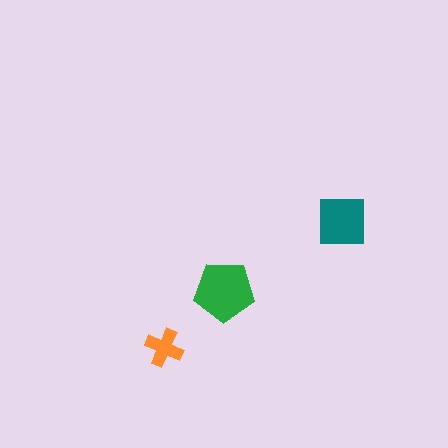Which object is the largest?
The green pentagon.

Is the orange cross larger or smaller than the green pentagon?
Smaller.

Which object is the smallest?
The orange cross.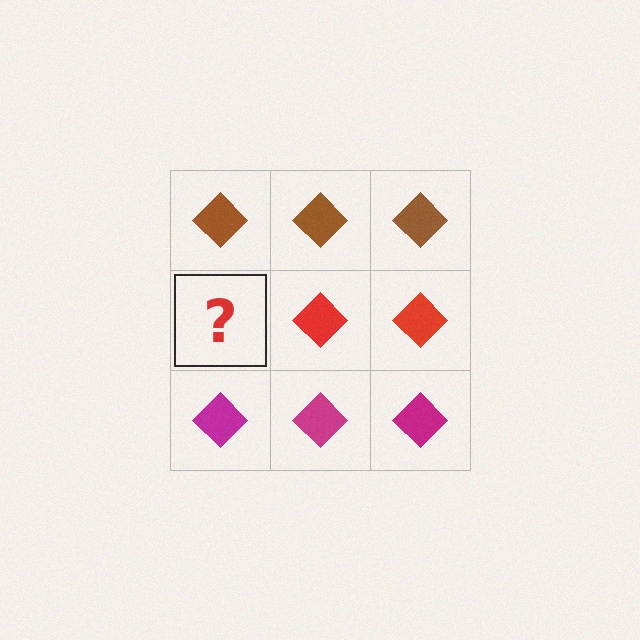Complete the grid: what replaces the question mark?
The question mark should be replaced with a red diamond.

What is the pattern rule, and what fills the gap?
The rule is that each row has a consistent color. The gap should be filled with a red diamond.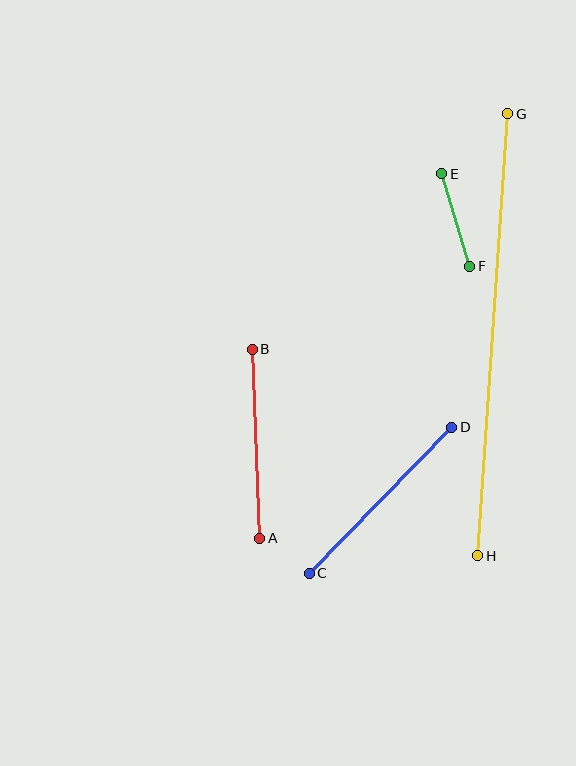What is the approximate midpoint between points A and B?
The midpoint is at approximately (256, 444) pixels.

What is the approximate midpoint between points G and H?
The midpoint is at approximately (493, 335) pixels.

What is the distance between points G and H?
The distance is approximately 443 pixels.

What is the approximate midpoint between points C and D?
The midpoint is at approximately (380, 500) pixels.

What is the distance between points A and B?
The distance is approximately 189 pixels.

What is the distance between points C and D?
The distance is approximately 204 pixels.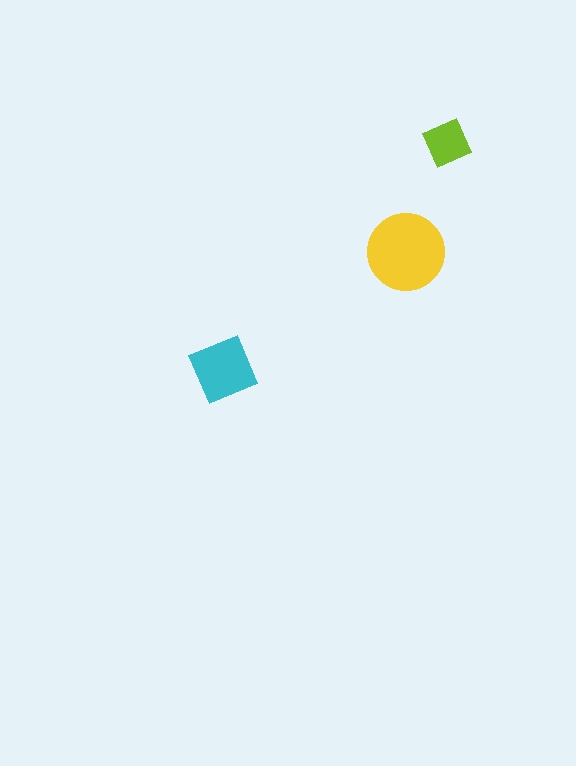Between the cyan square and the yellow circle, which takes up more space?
The yellow circle.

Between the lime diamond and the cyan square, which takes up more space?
The cyan square.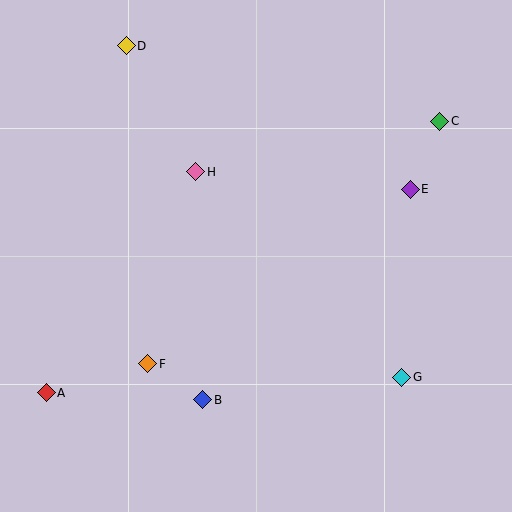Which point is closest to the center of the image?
Point H at (196, 172) is closest to the center.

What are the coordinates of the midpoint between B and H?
The midpoint between B and H is at (199, 286).